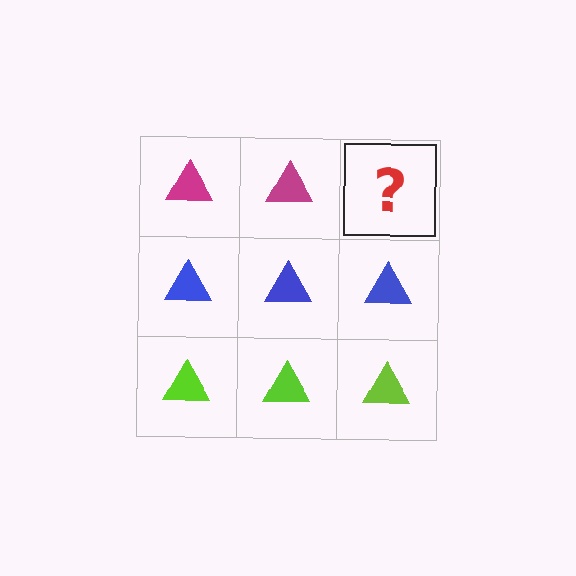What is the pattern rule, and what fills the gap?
The rule is that each row has a consistent color. The gap should be filled with a magenta triangle.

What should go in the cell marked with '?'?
The missing cell should contain a magenta triangle.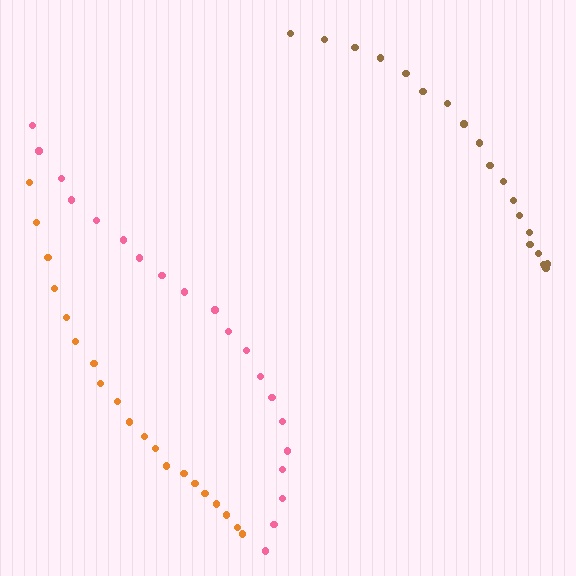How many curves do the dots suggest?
There are 3 distinct paths.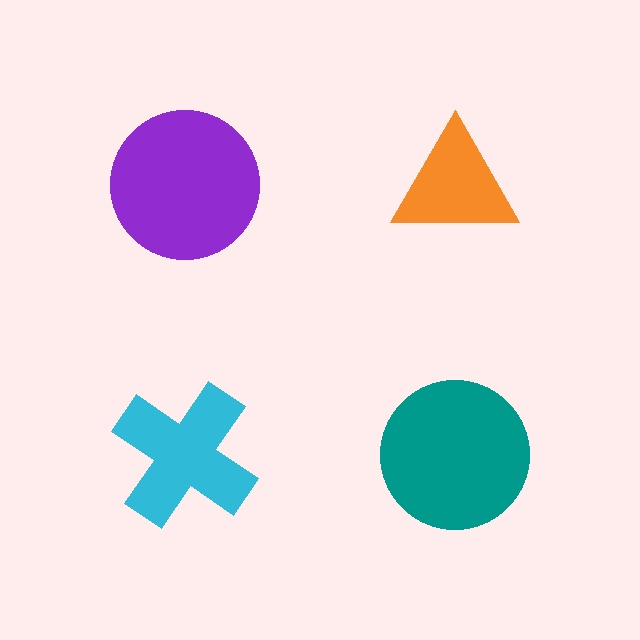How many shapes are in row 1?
2 shapes.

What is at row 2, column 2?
A teal circle.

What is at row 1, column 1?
A purple circle.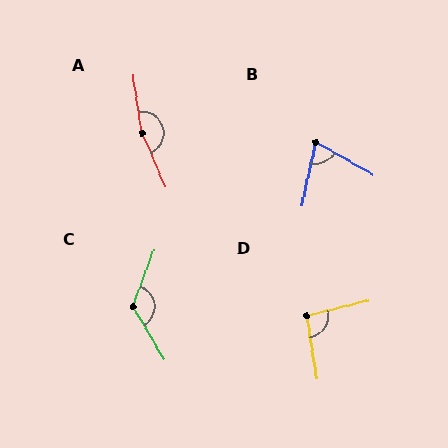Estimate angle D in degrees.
Approximately 95 degrees.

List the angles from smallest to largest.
B (72°), D (95°), C (129°), A (166°).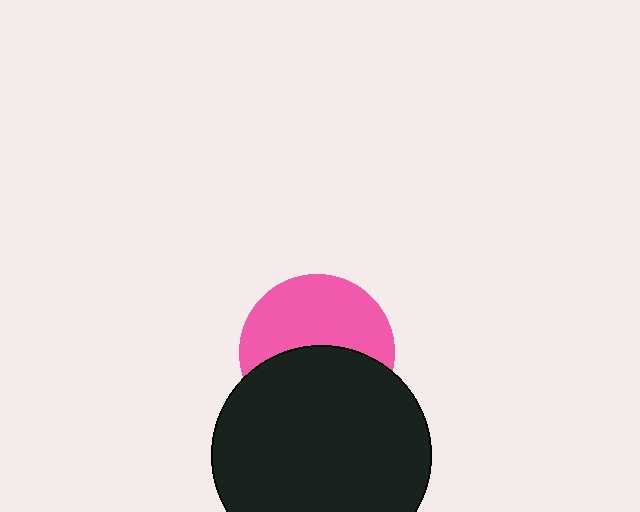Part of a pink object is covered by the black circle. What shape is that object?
It is a circle.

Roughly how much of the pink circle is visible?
About half of it is visible (roughly 52%).